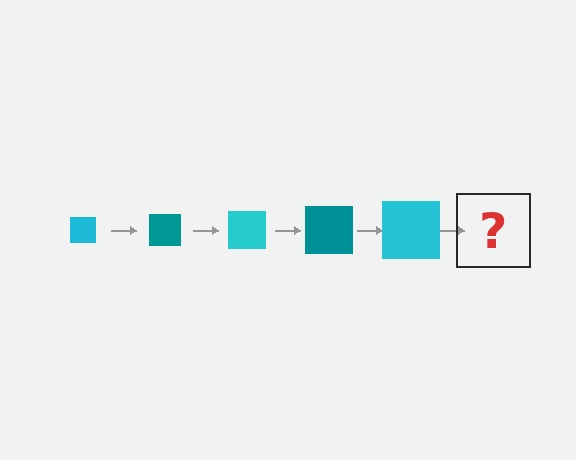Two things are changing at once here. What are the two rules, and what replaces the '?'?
The two rules are that the square grows larger each step and the color cycles through cyan and teal. The '?' should be a teal square, larger than the previous one.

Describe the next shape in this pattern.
It should be a teal square, larger than the previous one.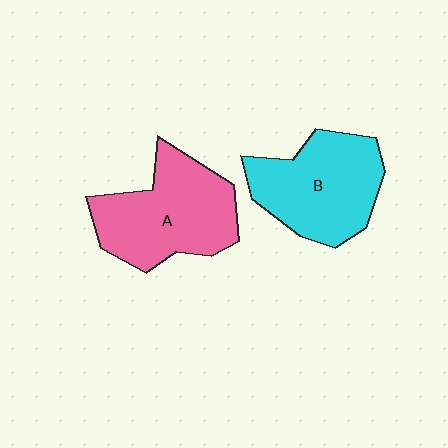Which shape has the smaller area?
Shape B (cyan).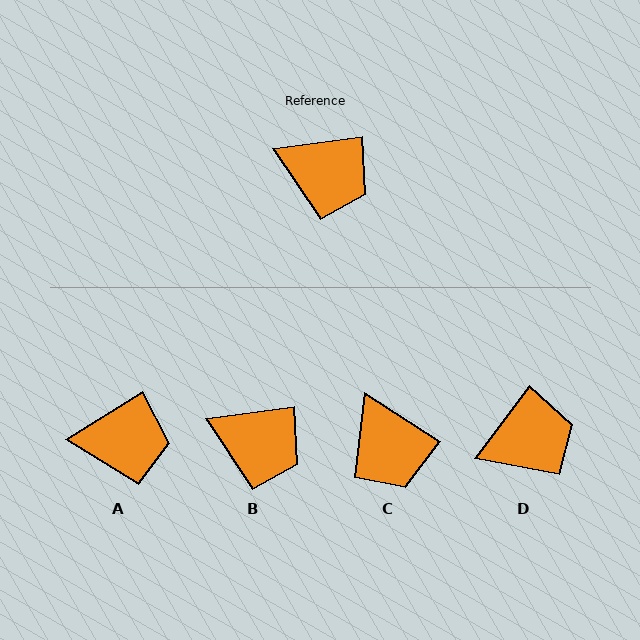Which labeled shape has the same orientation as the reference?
B.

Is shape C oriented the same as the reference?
No, it is off by about 40 degrees.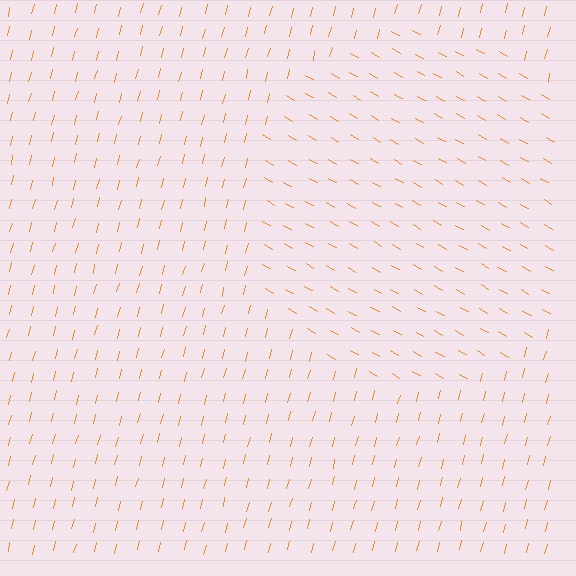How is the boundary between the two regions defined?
The boundary is defined purely by a change in line orientation (approximately 74 degrees difference). All lines are the same color and thickness.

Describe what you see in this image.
The image is filled with small orange line segments. A circle region in the image has lines oriented differently from the surrounding lines, creating a visible texture boundary.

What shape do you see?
I see a circle.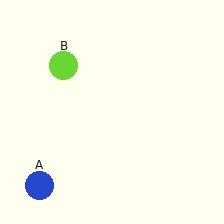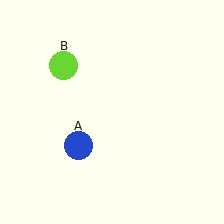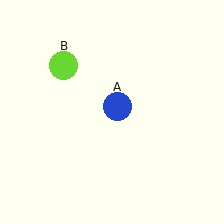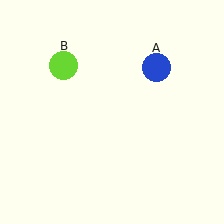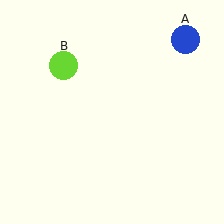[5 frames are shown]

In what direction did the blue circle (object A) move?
The blue circle (object A) moved up and to the right.